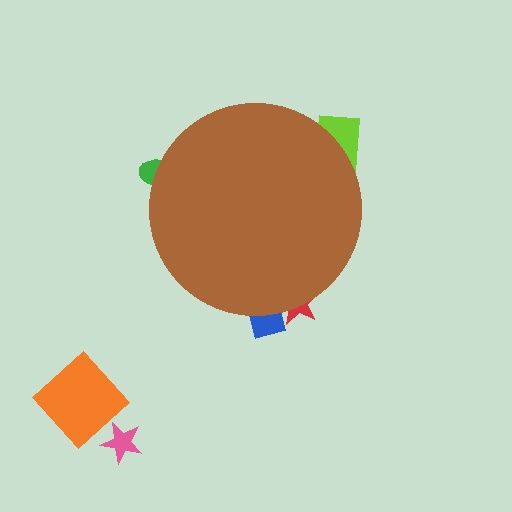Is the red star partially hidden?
Yes, the red star is partially hidden behind the brown circle.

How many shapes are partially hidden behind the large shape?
4 shapes are partially hidden.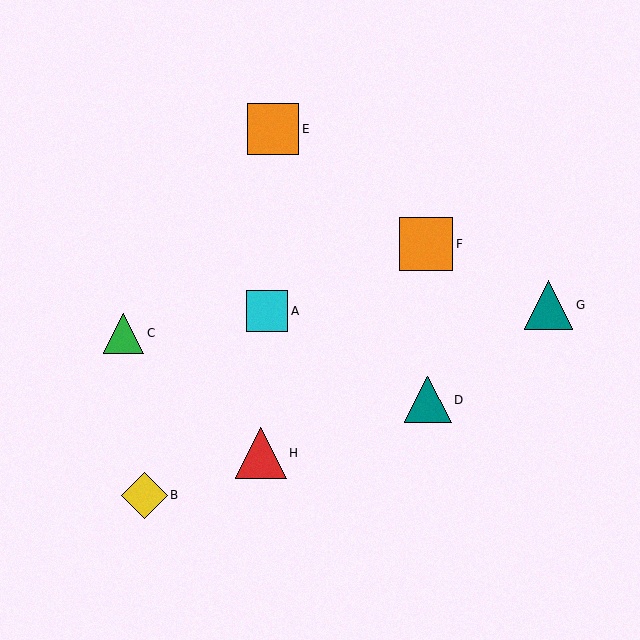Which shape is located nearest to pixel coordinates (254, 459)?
The red triangle (labeled H) at (261, 453) is nearest to that location.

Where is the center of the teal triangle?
The center of the teal triangle is at (428, 400).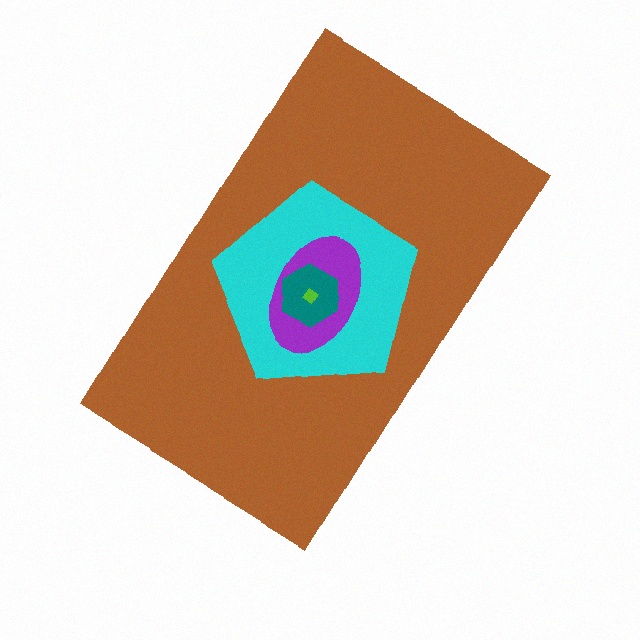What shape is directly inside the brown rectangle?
The cyan pentagon.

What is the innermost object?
The lime diamond.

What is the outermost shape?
The brown rectangle.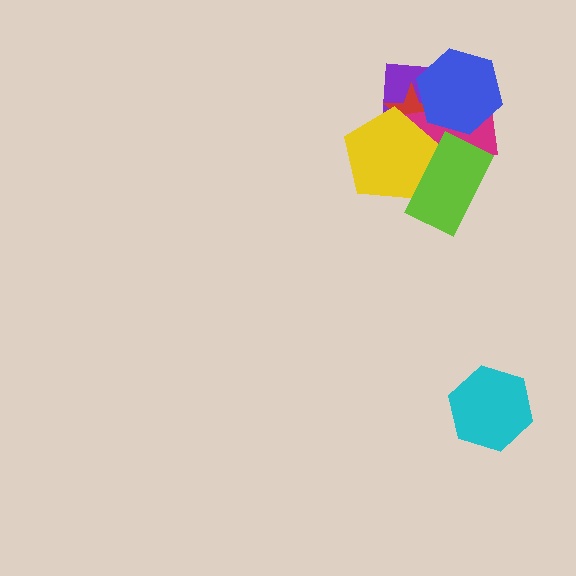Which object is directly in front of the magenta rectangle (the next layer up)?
The yellow pentagon is directly in front of the magenta rectangle.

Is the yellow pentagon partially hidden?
Yes, it is partially covered by another shape.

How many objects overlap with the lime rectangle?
2 objects overlap with the lime rectangle.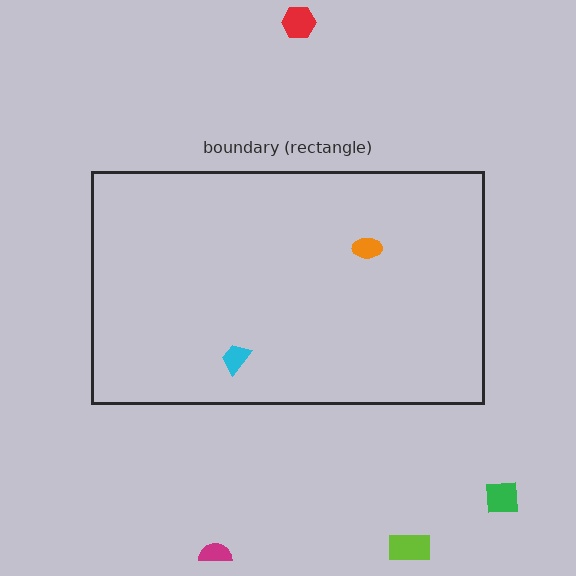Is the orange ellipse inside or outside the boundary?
Inside.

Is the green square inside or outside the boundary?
Outside.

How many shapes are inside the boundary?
2 inside, 4 outside.